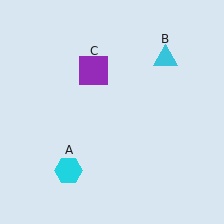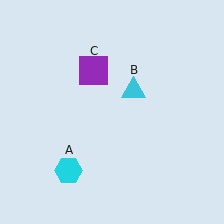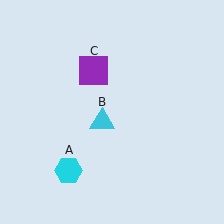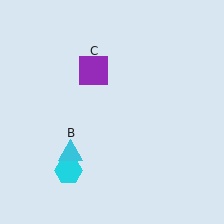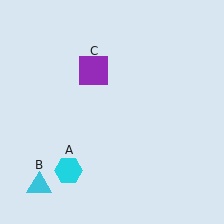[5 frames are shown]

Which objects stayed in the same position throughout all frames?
Cyan hexagon (object A) and purple square (object C) remained stationary.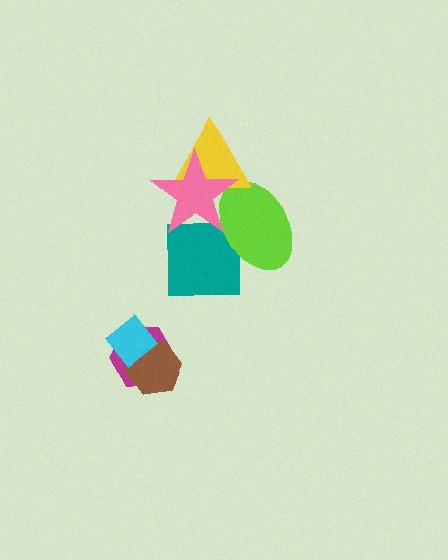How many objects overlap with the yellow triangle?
2 objects overlap with the yellow triangle.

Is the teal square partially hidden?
Yes, it is partially covered by another shape.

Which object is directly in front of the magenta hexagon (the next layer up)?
The brown hexagon is directly in front of the magenta hexagon.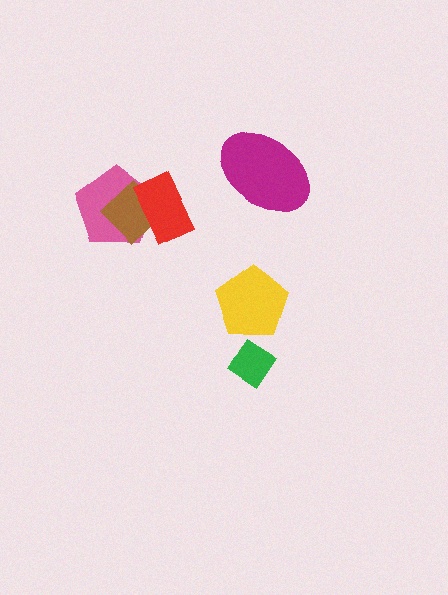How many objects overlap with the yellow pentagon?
0 objects overlap with the yellow pentagon.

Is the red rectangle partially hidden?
No, no other shape covers it.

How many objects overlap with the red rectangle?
2 objects overlap with the red rectangle.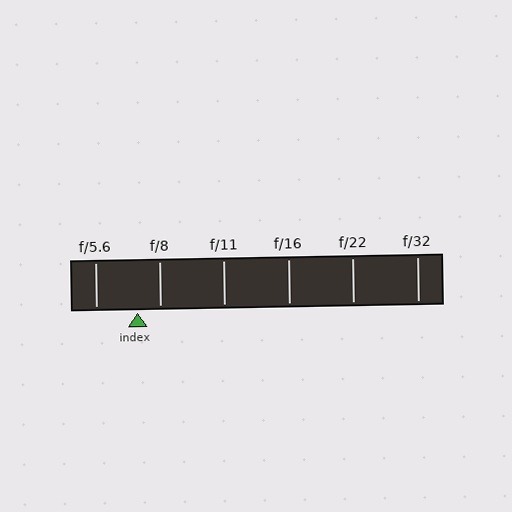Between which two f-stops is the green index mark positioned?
The index mark is between f/5.6 and f/8.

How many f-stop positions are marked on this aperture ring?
There are 6 f-stop positions marked.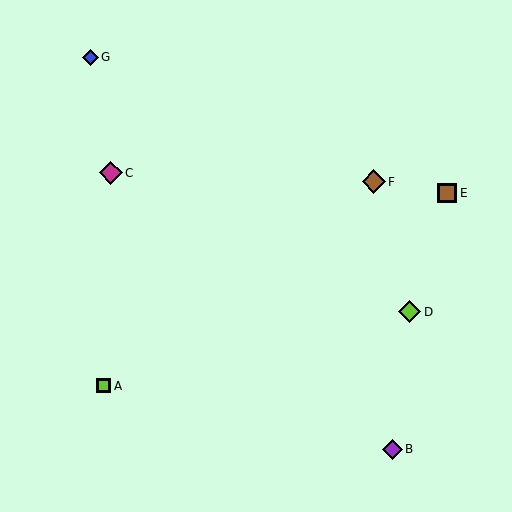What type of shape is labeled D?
Shape D is a lime diamond.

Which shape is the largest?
The brown diamond (labeled F) is the largest.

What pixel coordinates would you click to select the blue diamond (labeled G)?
Click at (90, 57) to select the blue diamond G.